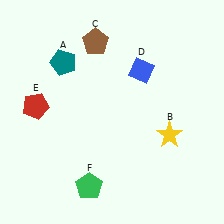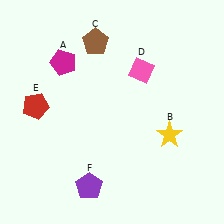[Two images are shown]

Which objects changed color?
A changed from teal to magenta. D changed from blue to pink. F changed from green to purple.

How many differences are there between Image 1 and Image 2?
There are 3 differences between the two images.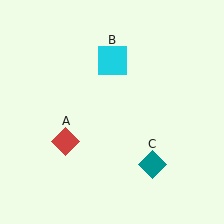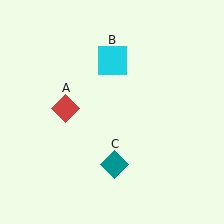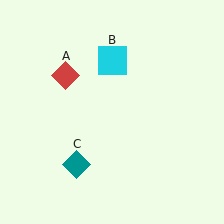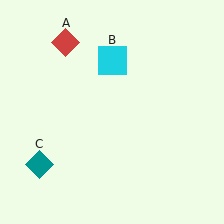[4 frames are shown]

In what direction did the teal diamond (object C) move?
The teal diamond (object C) moved left.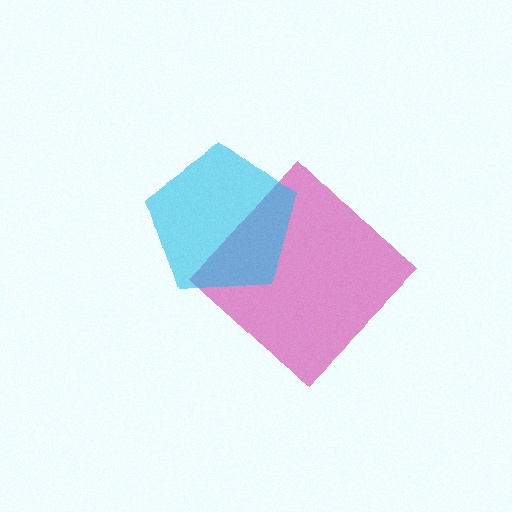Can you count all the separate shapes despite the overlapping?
Yes, there are 2 separate shapes.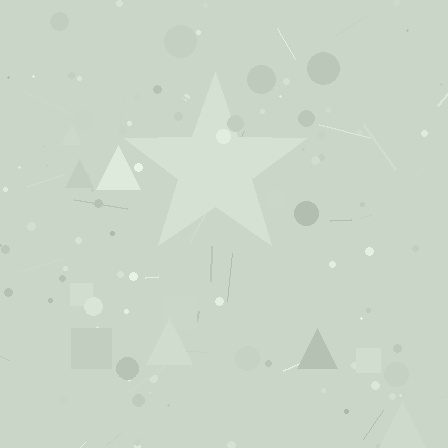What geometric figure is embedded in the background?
A star is embedded in the background.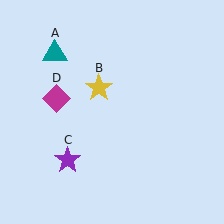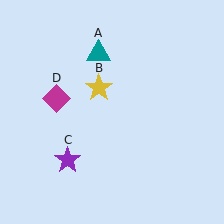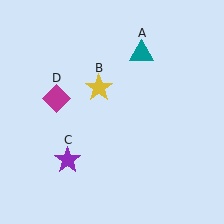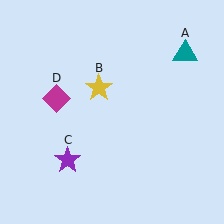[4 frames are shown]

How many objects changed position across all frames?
1 object changed position: teal triangle (object A).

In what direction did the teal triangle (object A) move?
The teal triangle (object A) moved right.